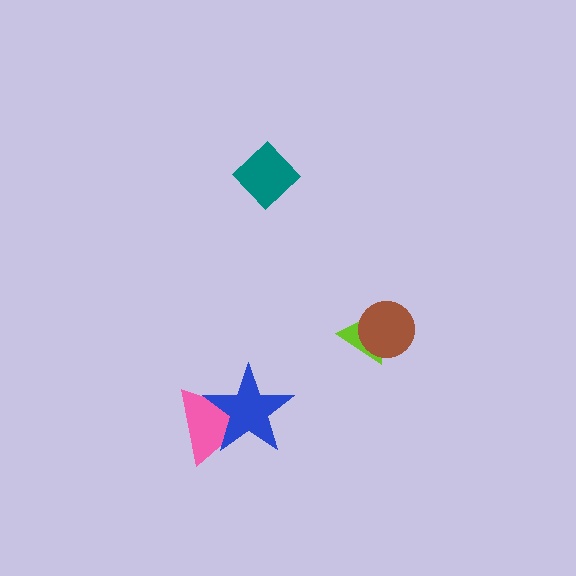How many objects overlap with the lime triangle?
1 object overlaps with the lime triangle.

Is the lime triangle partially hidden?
Yes, it is partially covered by another shape.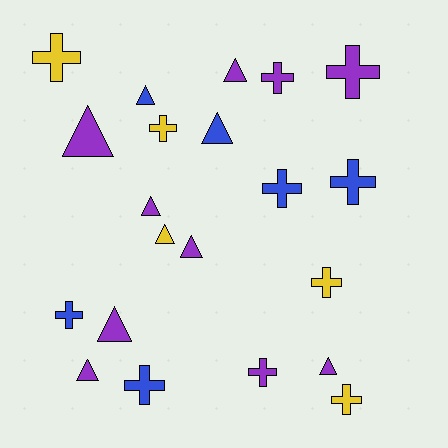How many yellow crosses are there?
There are 4 yellow crosses.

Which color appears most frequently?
Purple, with 10 objects.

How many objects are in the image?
There are 21 objects.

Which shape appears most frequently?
Cross, with 11 objects.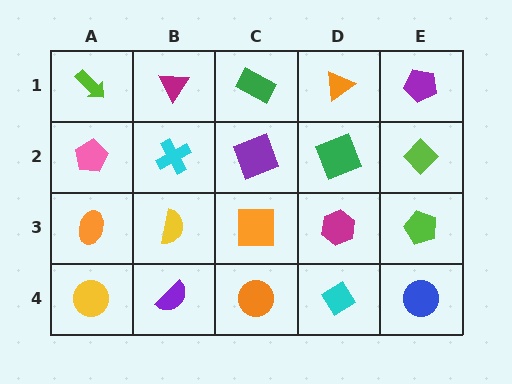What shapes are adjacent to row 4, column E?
A lime pentagon (row 3, column E), a cyan diamond (row 4, column D).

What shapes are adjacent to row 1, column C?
A purple square (row 2, column C), a magenta triangle (row 1, column B), an orange triangle (row 1, column D).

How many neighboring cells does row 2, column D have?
4.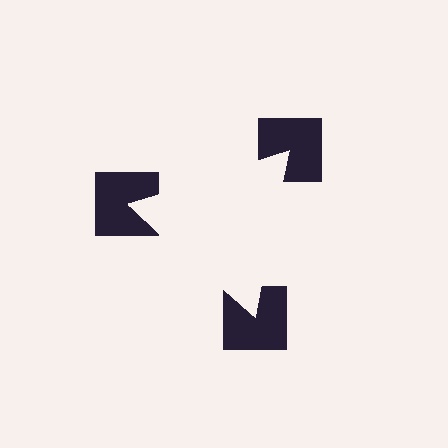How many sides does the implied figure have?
3 sides.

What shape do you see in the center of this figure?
An illusory triangle — its edges are inferred from the aligned wedge cuts in the notched squares, not physically drawn.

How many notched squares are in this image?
There are 3 — one at each vertex of the illusory triangle.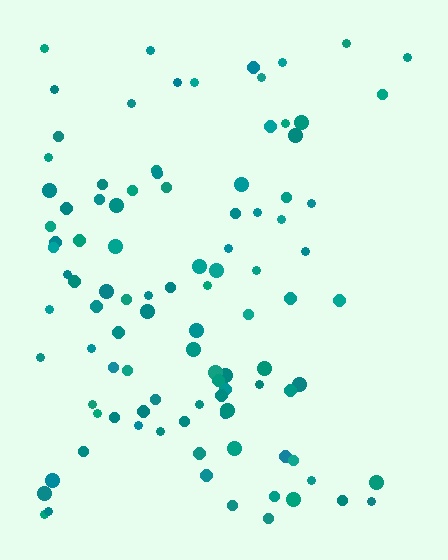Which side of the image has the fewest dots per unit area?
The right.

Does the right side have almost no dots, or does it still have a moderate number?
Still a moderate number, just noticeably fewer than the left.